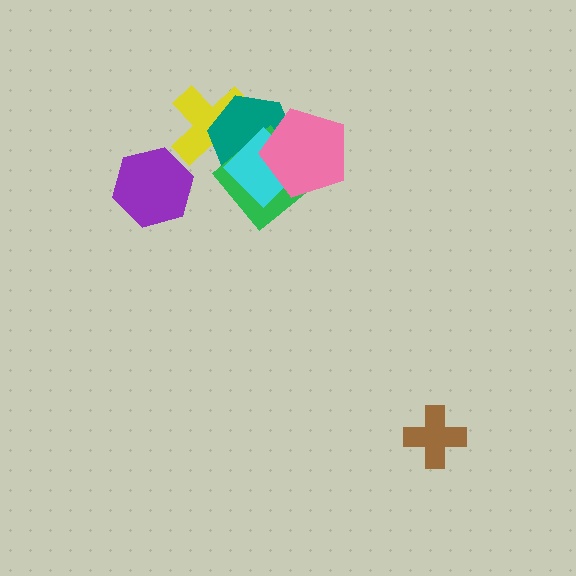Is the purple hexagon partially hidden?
No, no other shape covers it.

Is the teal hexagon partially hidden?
Yes, it is partially covered by another shape.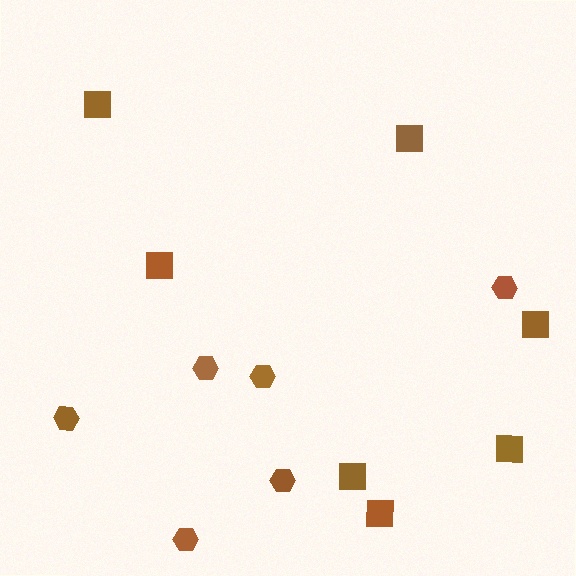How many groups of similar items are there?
There are 2 groups: one group of squares (7) and one group of hexagons (6).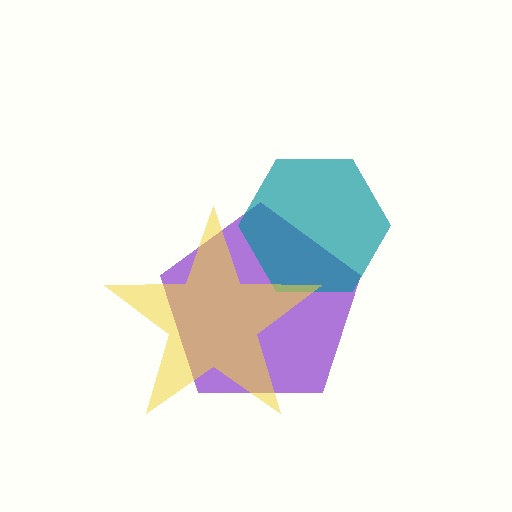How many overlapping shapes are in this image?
There are 3 overlapping shapes in the image.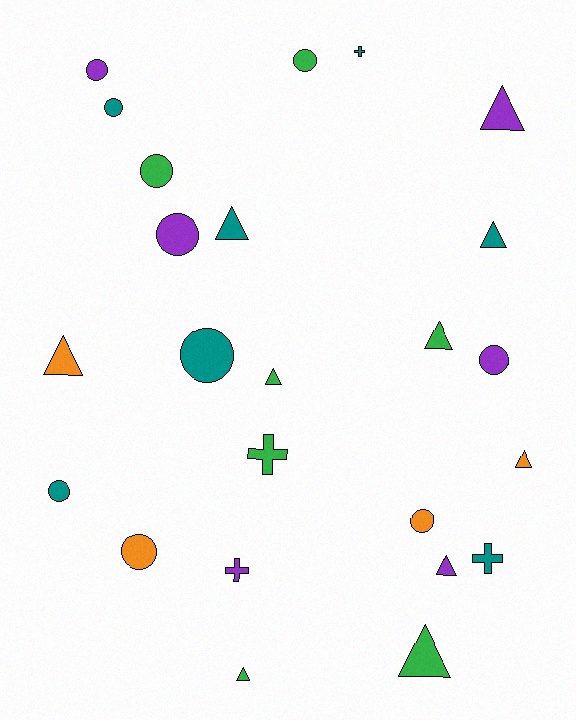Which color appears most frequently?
Teal, with 7 objects.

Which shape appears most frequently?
Circle, with 10 objects.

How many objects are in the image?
There are 24 objects.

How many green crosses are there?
There is 1 green cross.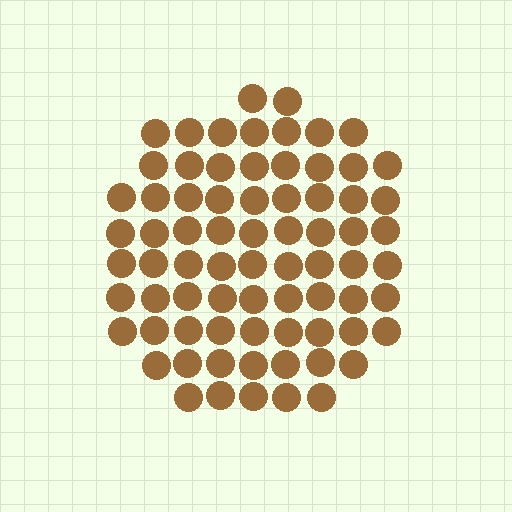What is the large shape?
The large shape is a circle.